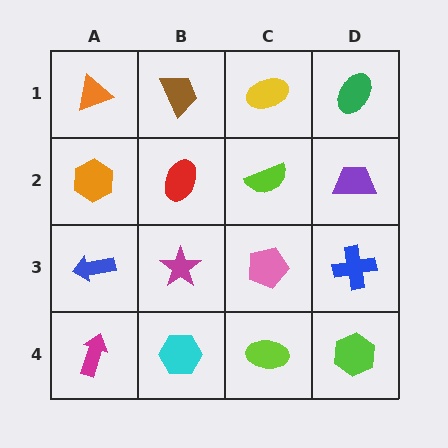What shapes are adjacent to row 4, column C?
A pink pentagon (row 3, column C), a cyan hexagon (row 4, column B), a lime hexagon (row 4, column D).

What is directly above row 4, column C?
A pink pentagon.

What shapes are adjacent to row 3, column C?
A lime semicircle (row 2, column C), a lime ellipse (row 4, column C), a magenta star (row 3, column B), a blue cross (row 3, column D).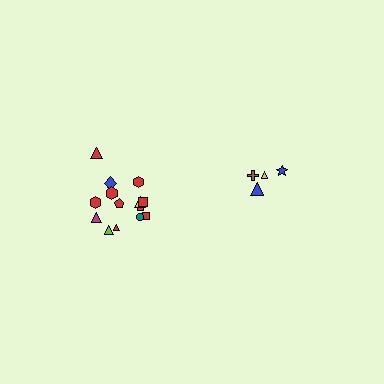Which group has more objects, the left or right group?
The left group.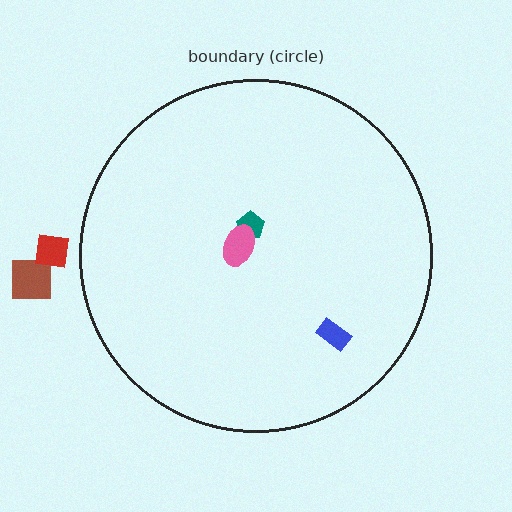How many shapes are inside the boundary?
3 inside, 2 outside.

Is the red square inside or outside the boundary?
Outside.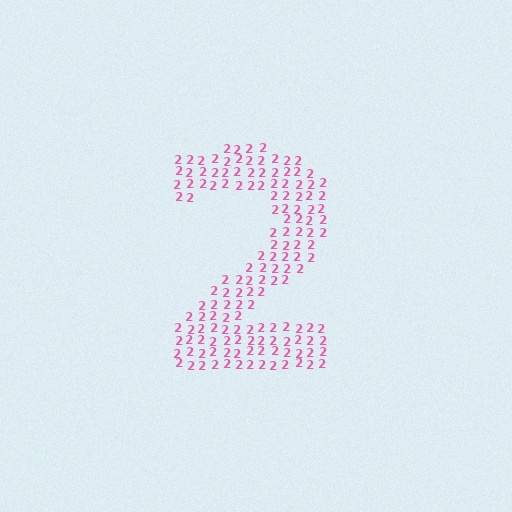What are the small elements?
The small elements are digit 2's.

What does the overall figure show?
The overall figure shows the digit 2.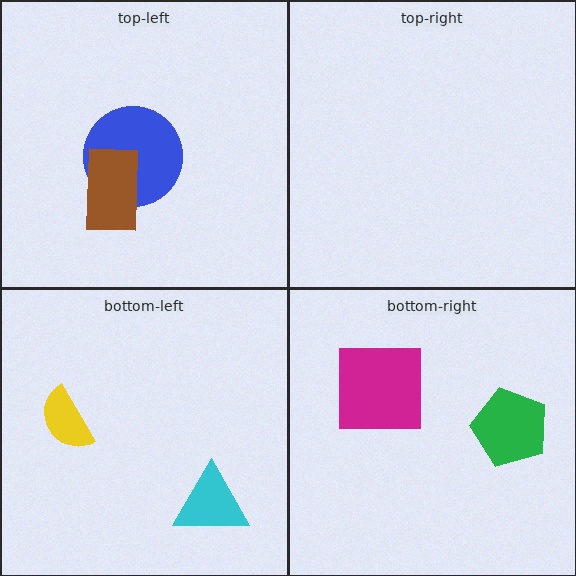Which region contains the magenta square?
The bottom-right region.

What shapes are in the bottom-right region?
The green pentagon, the magenta square.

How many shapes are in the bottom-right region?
2.